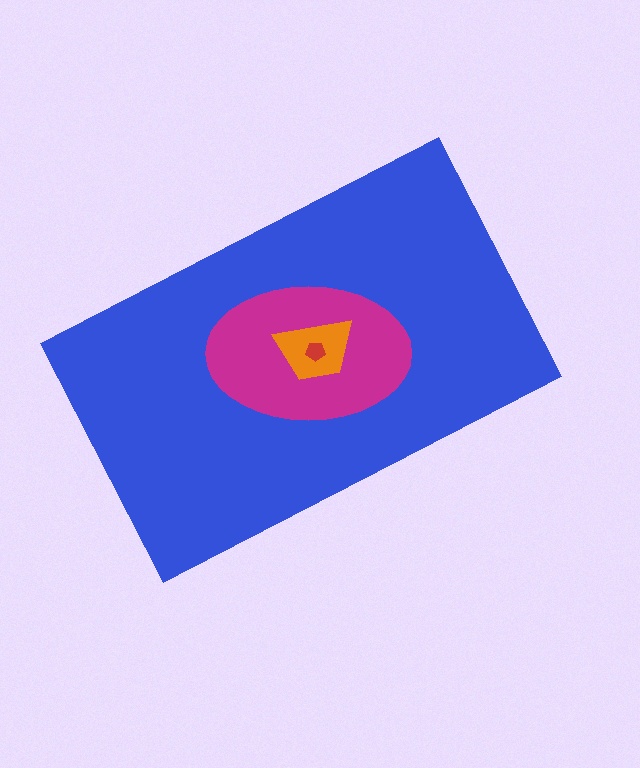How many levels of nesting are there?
4.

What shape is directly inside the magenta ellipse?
The orange trapezoid.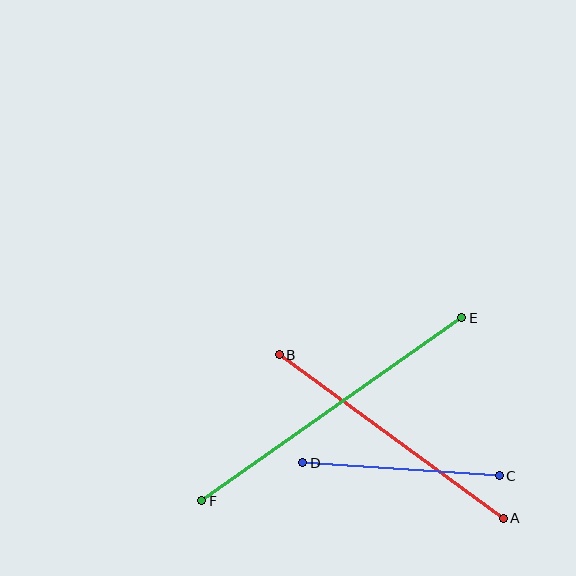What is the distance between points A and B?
The distance is approximately 278 pixels.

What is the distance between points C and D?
The distance is approximately 197 pixels.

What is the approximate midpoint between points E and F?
The midpoint is at approximately (332, 409) pixels.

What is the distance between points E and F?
The distance is approximately 317 pixels.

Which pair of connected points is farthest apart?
Points E and F are farthest apart.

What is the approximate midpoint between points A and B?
The midpoint is at approximately (391, 437) pixels.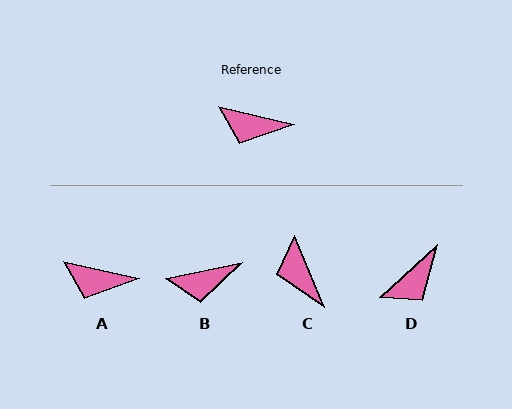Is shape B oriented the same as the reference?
No, it is off by about 25 degrees.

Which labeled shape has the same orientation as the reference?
A.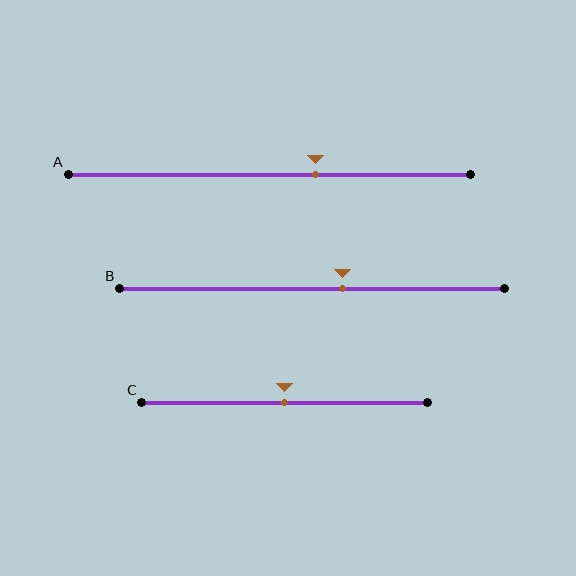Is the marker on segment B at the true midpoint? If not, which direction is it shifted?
No, the marker on segment B is shifted to the right by about 8% of the segment length.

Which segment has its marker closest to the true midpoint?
Segment C has its marker closest to the true midpoint.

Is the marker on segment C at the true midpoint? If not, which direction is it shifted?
Yes, the marker on segment C is at the true midpoint.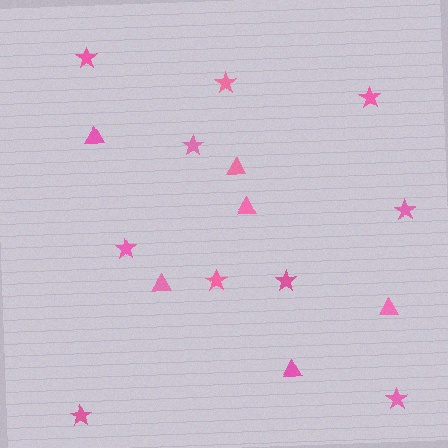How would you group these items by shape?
There are 2 groups: one group of triangles (6) and one group of stars (10).